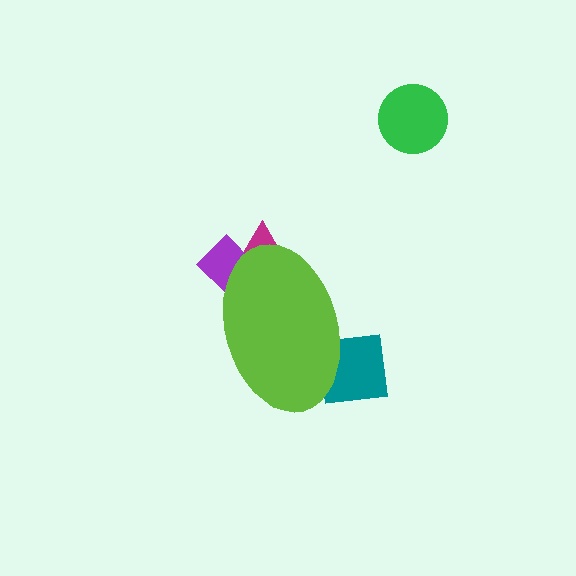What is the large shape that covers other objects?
A lime ellipse.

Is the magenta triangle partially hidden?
Yes, the magenta triangle is partially hidden behind the lime ellipse.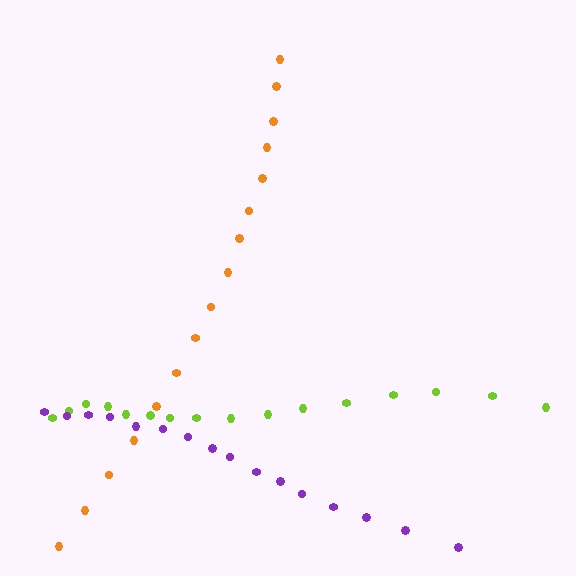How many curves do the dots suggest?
There are 3 distinct paths.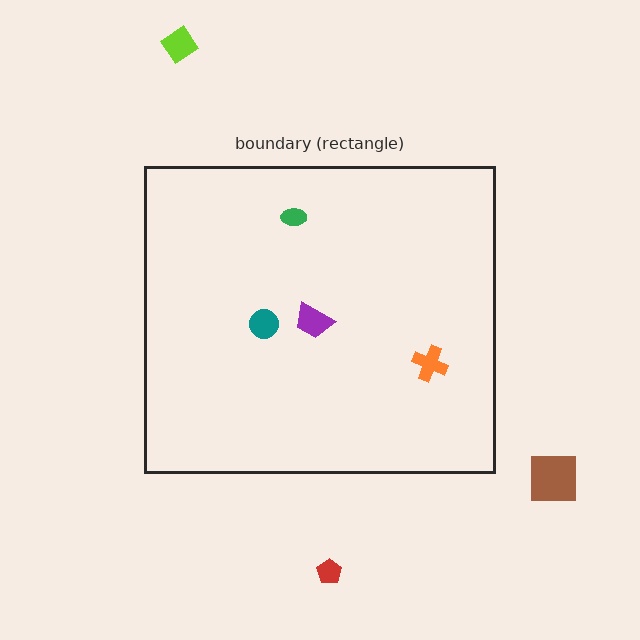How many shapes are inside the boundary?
4 inside, 3 outside.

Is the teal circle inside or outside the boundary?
Inside.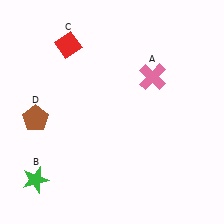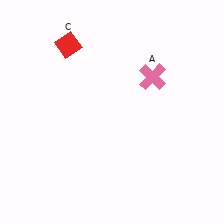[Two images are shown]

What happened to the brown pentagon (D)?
The brown pentagon (D) was removed in Image 2. It was in the bottom-left area of Image 1.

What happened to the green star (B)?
The green star (B) was removed in Image 2. It was in the bottom-left area of Image 1.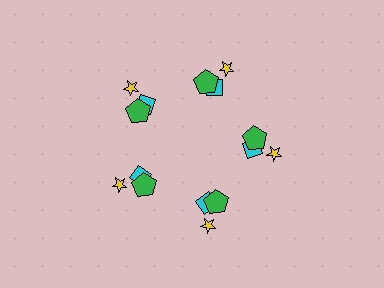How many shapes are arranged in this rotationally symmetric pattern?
There are 15 shapes, arranged in 5 groups of 3.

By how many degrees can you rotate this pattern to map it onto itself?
The pattern maps onto itself every 72 degrees of rotation.